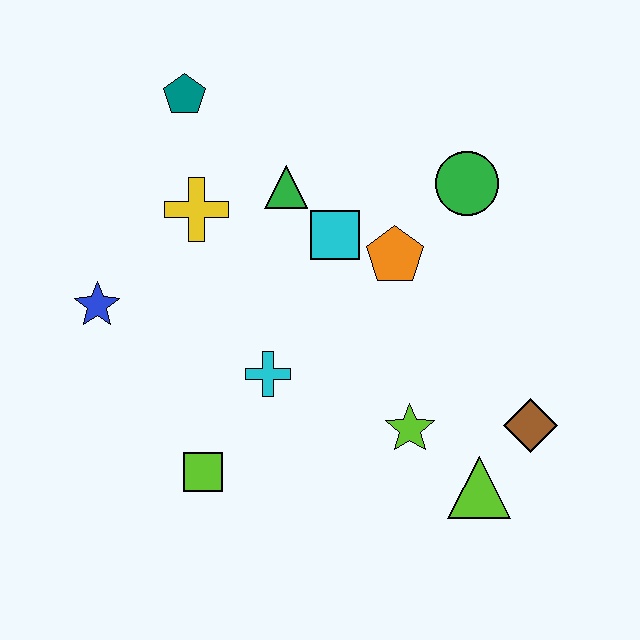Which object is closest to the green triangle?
The cyan square is closest to the green triangle.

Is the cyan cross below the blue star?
Yes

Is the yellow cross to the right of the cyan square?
No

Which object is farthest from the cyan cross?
The teal pentagon is farthest from the cyan cross.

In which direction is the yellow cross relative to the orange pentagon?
The yellow cross is to the left of the orange pentagon.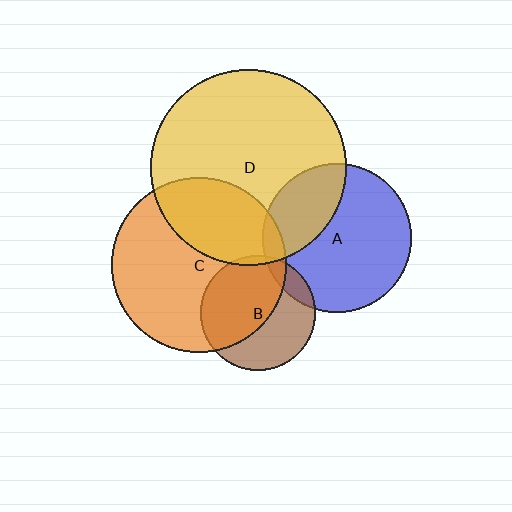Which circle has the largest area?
Circle D (yellow).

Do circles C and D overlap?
Yes.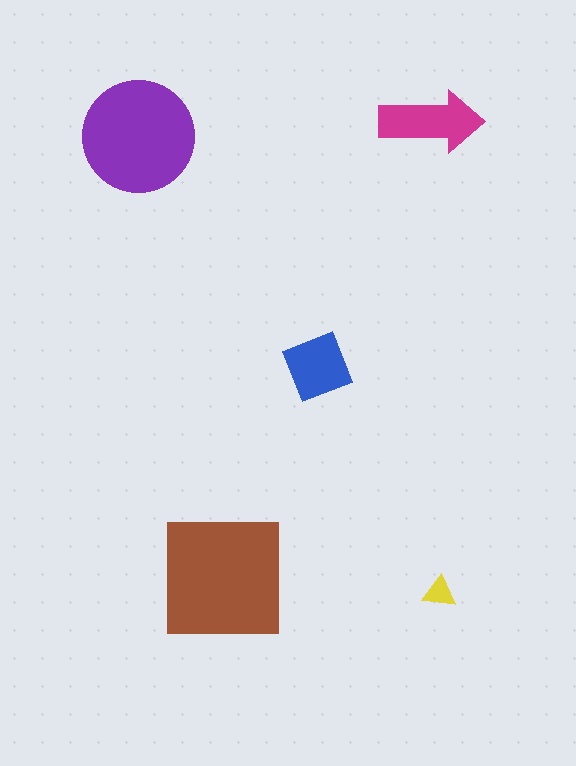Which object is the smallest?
The yellow triangle.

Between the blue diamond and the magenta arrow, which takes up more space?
The magenta arrow.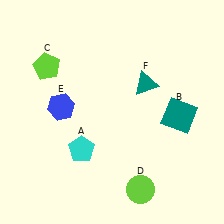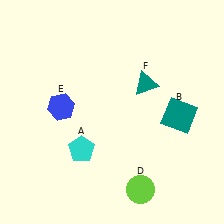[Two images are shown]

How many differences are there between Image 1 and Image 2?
There is 1 difference between the two images.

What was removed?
The lime pentagon (C) was removed in Image 2.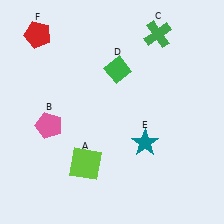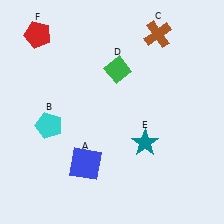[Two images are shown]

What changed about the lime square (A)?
In Image 1, A is lime. In Image 2, it changed to blue.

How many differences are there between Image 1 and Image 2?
There are 3 differences between the two images.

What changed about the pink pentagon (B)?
In Image 1, B is pink. In Image 2, it changed to cyan.